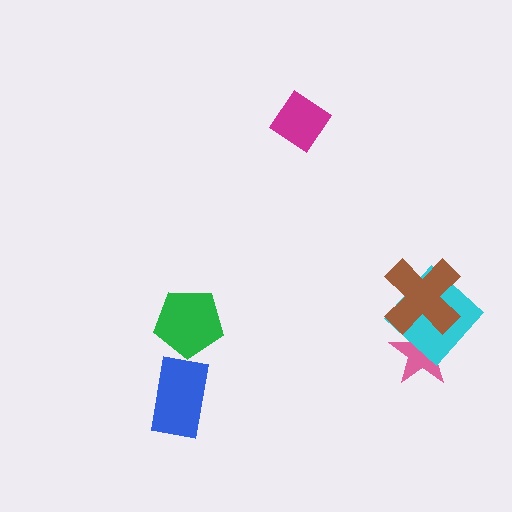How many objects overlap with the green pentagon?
0 objects overlap with the green pentagon.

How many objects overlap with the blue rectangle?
0 objects overlap with the blue rectangle.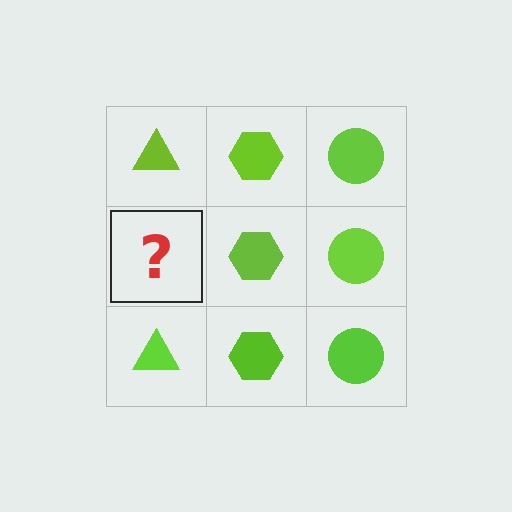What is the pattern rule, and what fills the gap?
The rule is that each column has a consistent shape. The gap should be filled with a lime triangle.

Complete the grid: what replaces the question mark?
The question mark should be replaced with a lime triangle.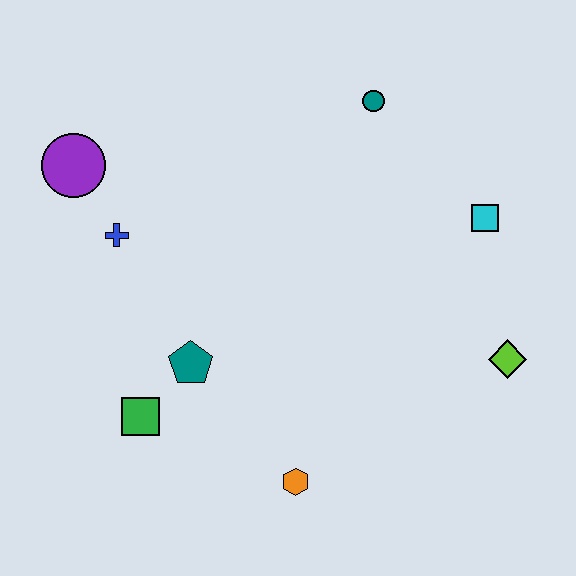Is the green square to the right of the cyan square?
No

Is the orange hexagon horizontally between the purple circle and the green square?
No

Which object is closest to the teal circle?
The cyan square is closest to the teal circle.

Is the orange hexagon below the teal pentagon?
Yes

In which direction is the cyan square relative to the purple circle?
The cyan square is to the right of the purple circle.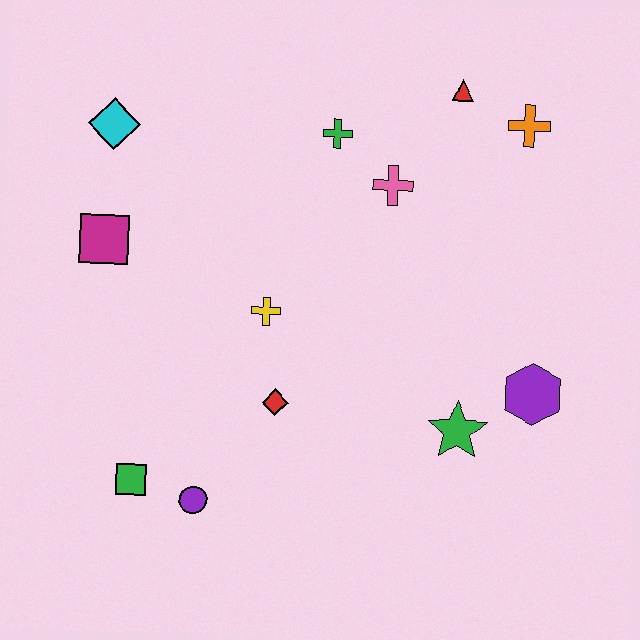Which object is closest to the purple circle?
The green square is closest to the purple circle.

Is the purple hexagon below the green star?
No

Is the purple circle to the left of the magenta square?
No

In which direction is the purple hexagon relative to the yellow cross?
The purple hexagon is to the right of the yellow cross.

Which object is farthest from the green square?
The orange cross is farthest from the green square.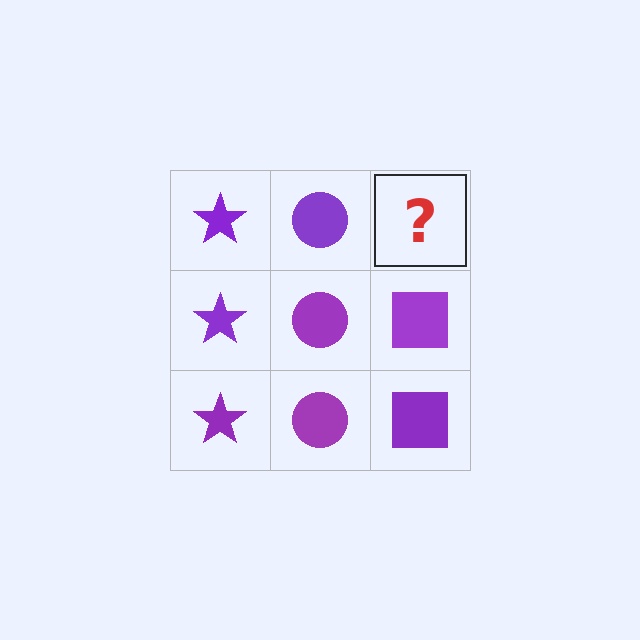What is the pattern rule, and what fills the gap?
The rule is that each column has a consistent shape. The gap should be filled with a purple square.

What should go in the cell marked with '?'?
The missing cell should contain a purple square.